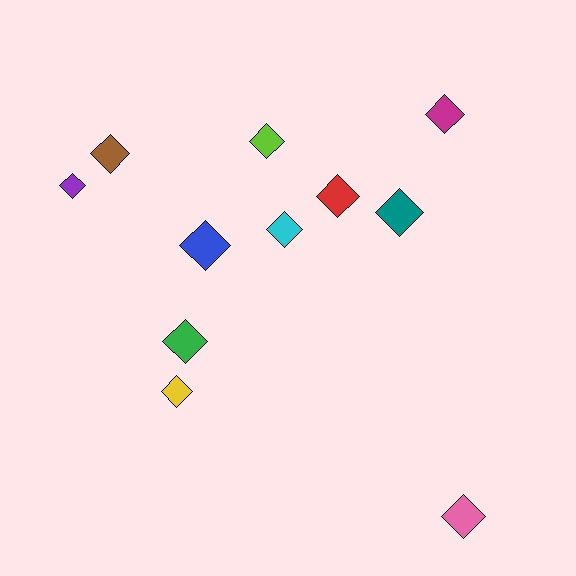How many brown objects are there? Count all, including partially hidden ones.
There is 1 brown object.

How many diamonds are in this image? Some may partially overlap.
There are 11 diamonds.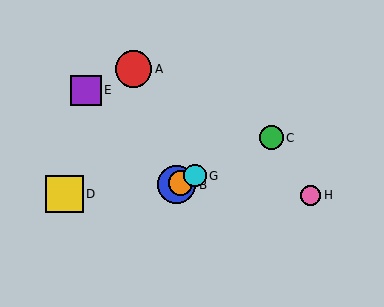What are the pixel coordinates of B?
Object B is at (177, 185).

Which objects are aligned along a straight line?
Objects B, C, F, G are aligned along a straight line.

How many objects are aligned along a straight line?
4 objects (B, C, F, G) are aligned along a straight line.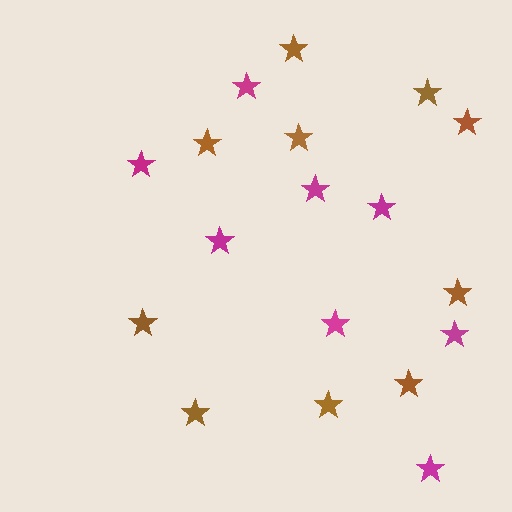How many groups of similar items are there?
There are 2 groups: one group of magenta stars (8) and one group of brown stars (10).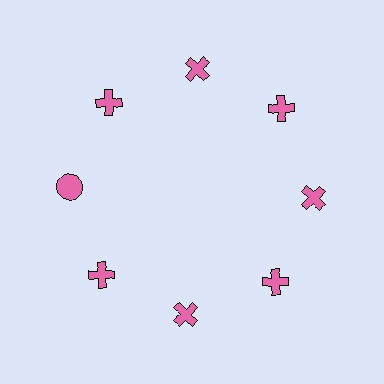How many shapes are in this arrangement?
There are 8 shapes arranged in a ring pattern.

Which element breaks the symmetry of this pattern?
The pink circle at roughly the 9 o'clock position breaks the symmetry. All other shapes are pink crosses.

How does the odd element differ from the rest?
It has a different shape: circle instead of cross.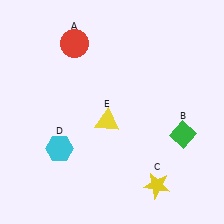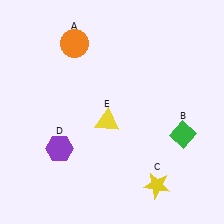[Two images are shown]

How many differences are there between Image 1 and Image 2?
There are 2 differences between the two images.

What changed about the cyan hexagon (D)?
In Image 1, D is cyan. In Image 2, it changed to purple.